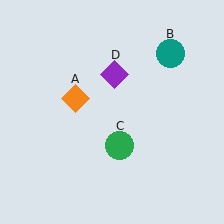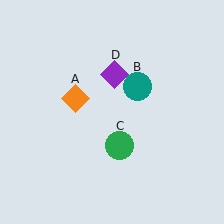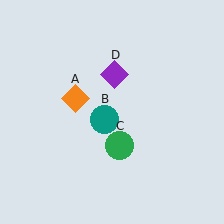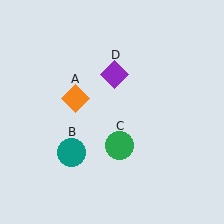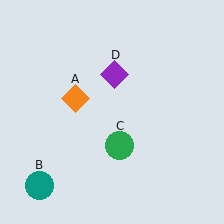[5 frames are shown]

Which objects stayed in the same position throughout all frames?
Orange diamond (object A) and green circle (object C) and purple diamond (object D) remained stationary.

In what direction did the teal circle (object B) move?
The teal circle (object B) moved down and to the left.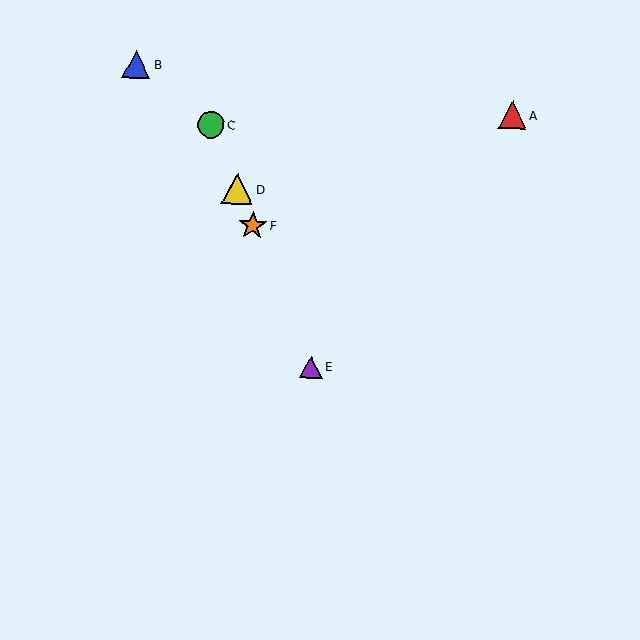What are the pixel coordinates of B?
Object B is at (136, 64).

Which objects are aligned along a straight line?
Objects C, D, E, F are aligned along a straight line.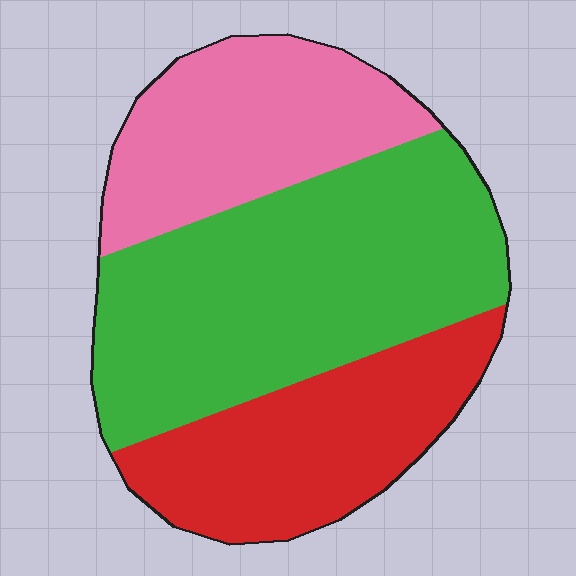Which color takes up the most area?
Green, at roughly 45%.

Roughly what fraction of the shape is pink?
Pink takes up about one quarter (1/4) of the shape.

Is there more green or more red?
Green.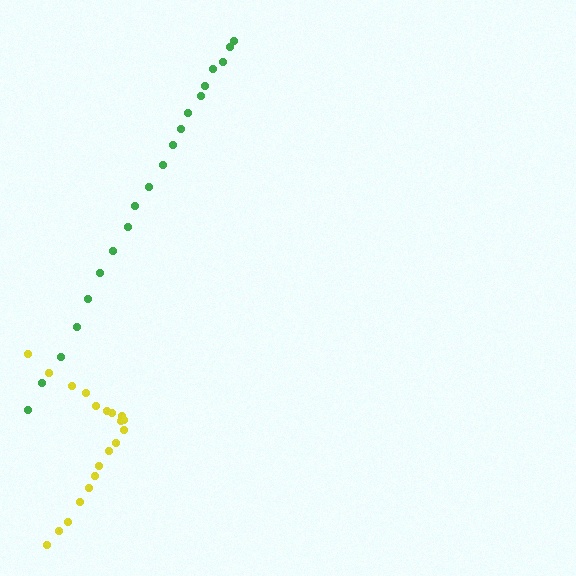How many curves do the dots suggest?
There are 2 distinct paths.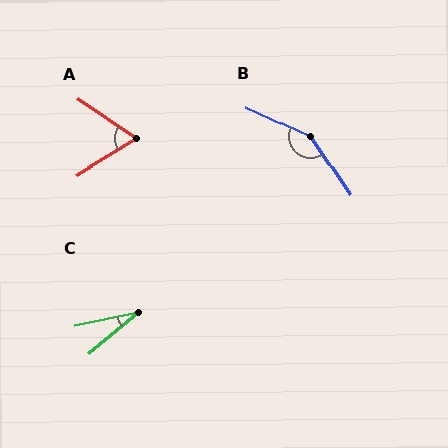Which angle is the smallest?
C, at approximately 28 degrees.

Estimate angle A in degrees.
Approximately 65 degrees.